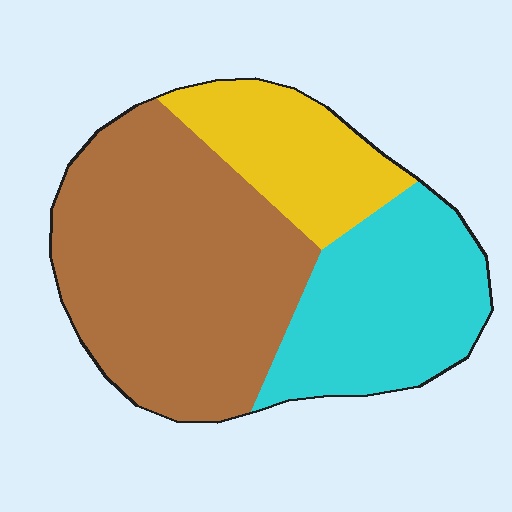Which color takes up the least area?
Yellow, at roughly 20%.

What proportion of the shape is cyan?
Cyan covers 29% of the shape.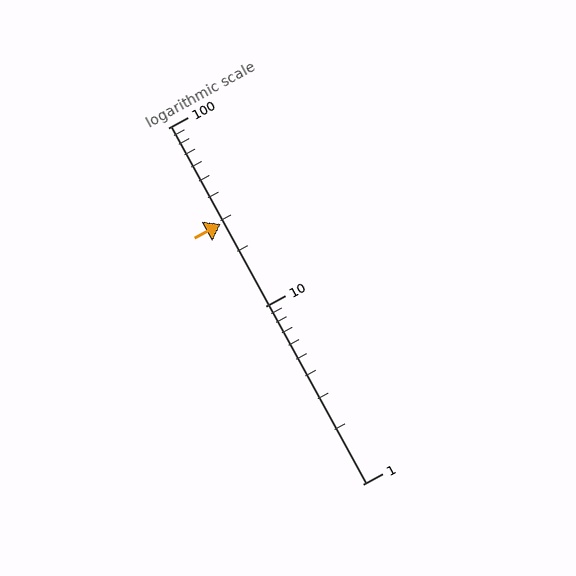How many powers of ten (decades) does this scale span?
The scale spans 2 decades, from 1 to 100.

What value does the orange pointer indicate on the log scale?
The pointer indicates approximately 29.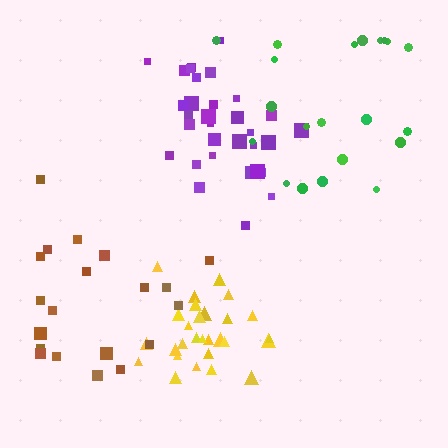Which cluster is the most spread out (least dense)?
Brown.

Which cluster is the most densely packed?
Yellow.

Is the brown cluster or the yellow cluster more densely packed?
Yellow.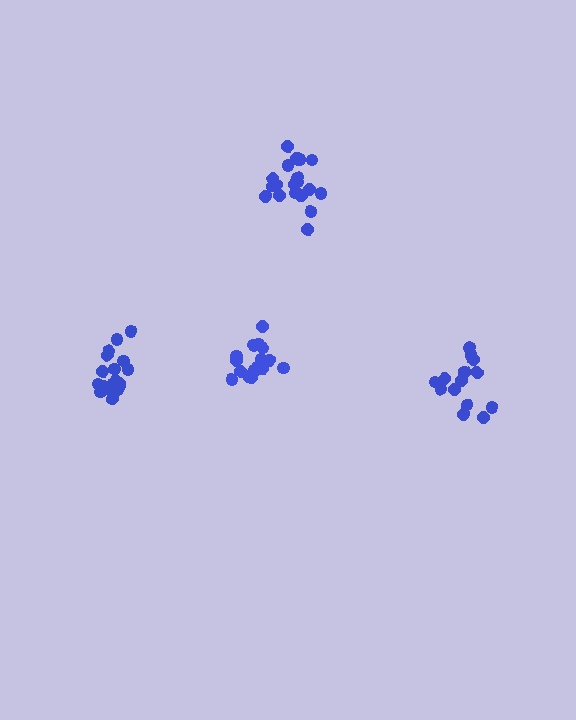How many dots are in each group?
Group 1: 15 dots, Group 2: 20 dots, Group 3: 17 dots, Group 4: 19 dots (71 total).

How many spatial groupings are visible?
There are 4 spatial groupings.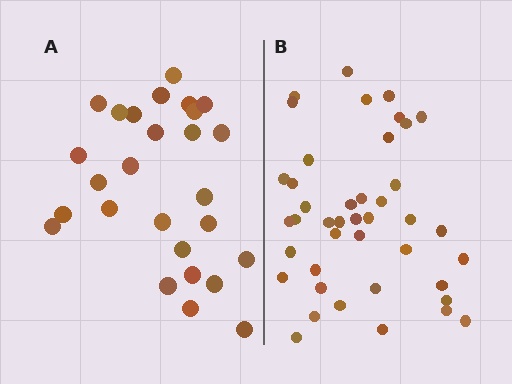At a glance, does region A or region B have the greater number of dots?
Region B (the right region) has more dots.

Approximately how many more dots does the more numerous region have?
Region B has approximately 15 more dots than region A.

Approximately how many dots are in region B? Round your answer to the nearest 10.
About 40 dots. (The exact count is 42, which rounds to 40.)